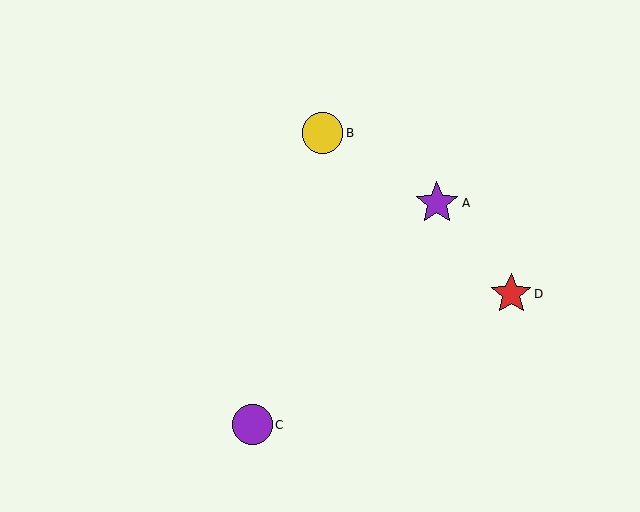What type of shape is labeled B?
Shape B is a yellow circle.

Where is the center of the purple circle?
The center of the purple circle is at (252, 425).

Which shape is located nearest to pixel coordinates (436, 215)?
The purple star (labeled A) at (437, 203) is nearest to that location.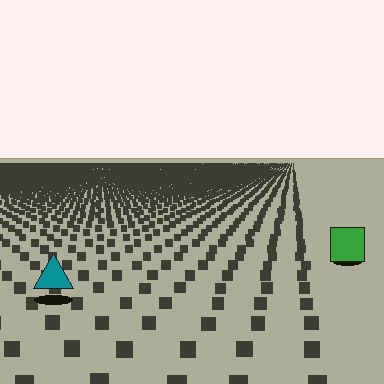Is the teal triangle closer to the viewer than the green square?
Yes. The teal triangle is closer — you can tell from the texture gradient: the ground texture is coarser near it.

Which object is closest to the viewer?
The teal triangle is closest. The texture marks near it are larger and more spread out.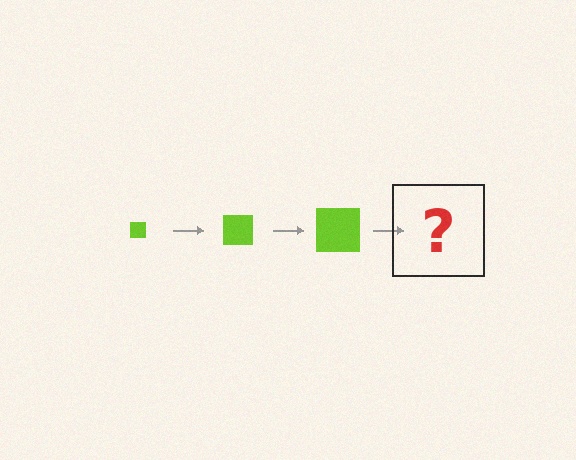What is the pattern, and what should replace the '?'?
The pattern is that the square gets progressively larger each step. The '?' should be a lime square, larger than the previous one.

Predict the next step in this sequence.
The next step is a lime square, larger than the previous one.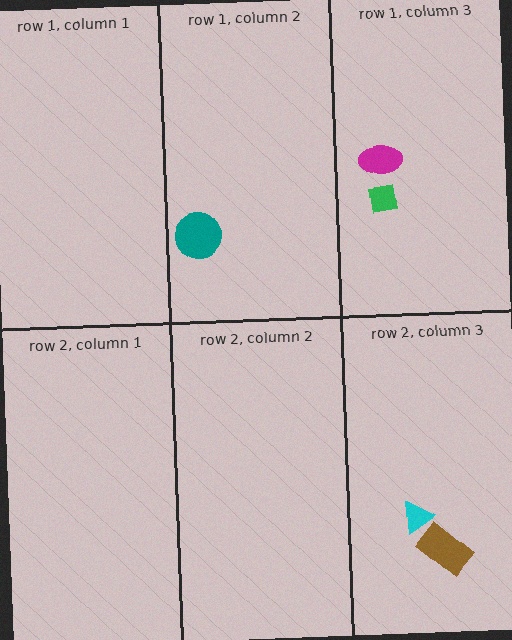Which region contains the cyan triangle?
The row 2, column 3 region.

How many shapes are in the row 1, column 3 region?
2.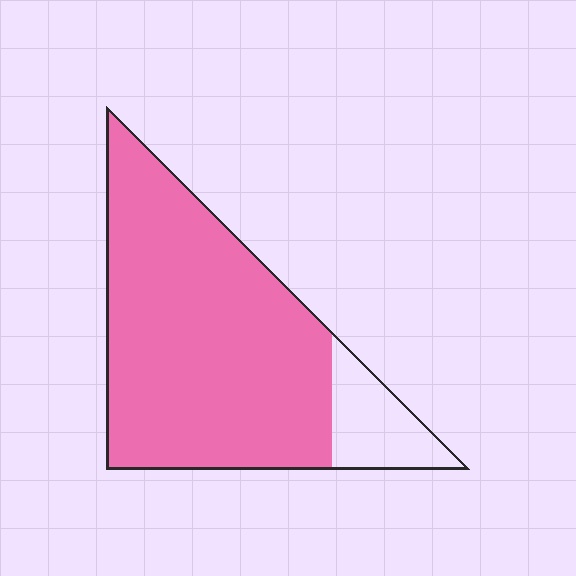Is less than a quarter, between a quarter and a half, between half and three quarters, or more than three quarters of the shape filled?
More than three quarters.